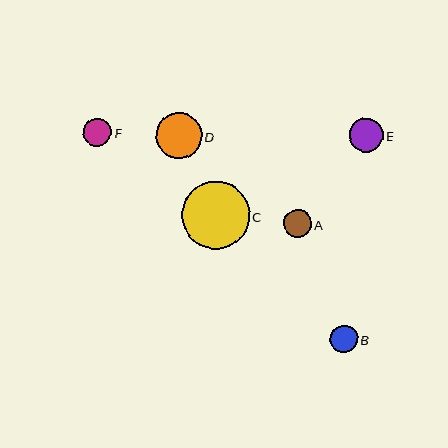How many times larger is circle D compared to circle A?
Circle D is approximately 1.6 times the size of circle A.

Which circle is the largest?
Circle C is the largest with a size of approximately 68 pixels.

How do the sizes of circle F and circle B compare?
Circle F and circle B are approximately the same size.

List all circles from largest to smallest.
From largest to smallest: C, D, E, F, A, B.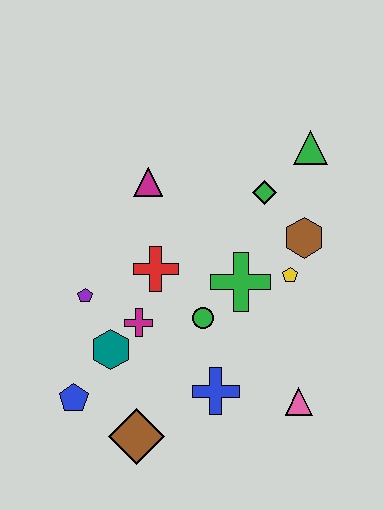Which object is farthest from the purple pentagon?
The green triangle is farthest from the purple pentagon.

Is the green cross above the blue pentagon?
Yes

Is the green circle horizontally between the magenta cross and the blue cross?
Yes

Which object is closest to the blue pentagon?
The teal hexagon is closest to the blue pentagon.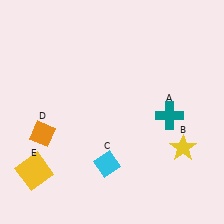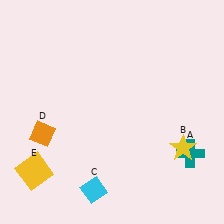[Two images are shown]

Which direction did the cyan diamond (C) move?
The cyan diamond (C) moved down.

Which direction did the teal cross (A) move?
The teal cross (A) moved down.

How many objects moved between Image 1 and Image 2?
2 objects moved between the two images.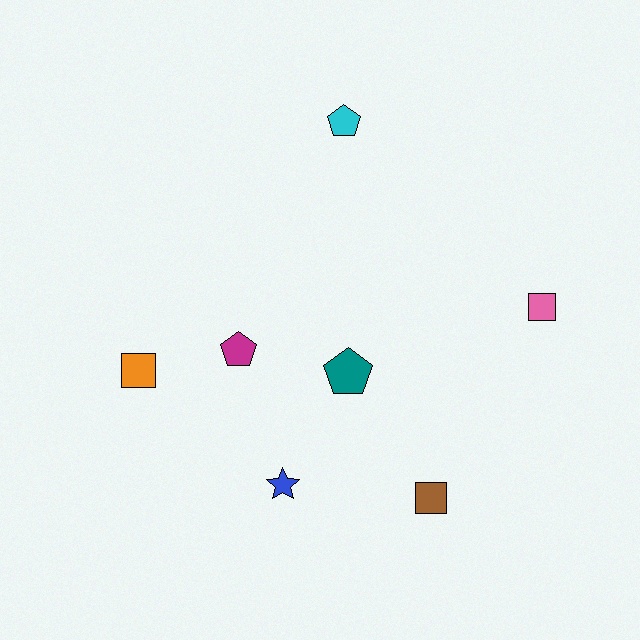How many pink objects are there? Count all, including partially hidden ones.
There is 1 pink object.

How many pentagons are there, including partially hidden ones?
There are 3 pentagons.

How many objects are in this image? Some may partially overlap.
There are 7 objects.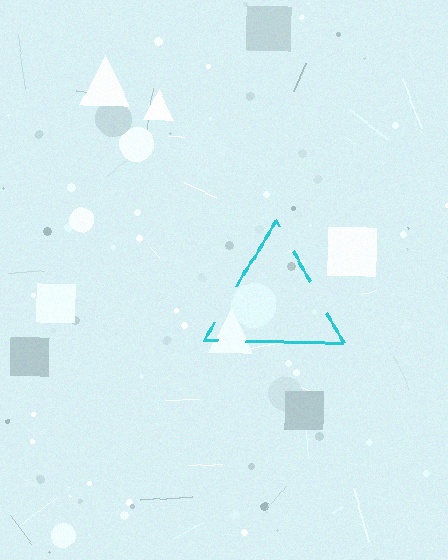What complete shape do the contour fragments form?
The contour fragments form a triangle.